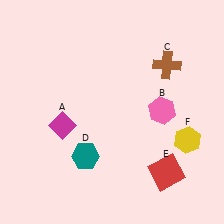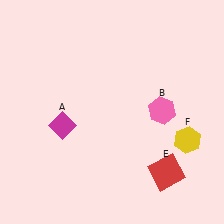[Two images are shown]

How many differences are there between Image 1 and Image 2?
There are 2 differences between the two images.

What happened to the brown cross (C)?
The brown cross (C) was removed in Image 2. It was in the top-right area of Image 1.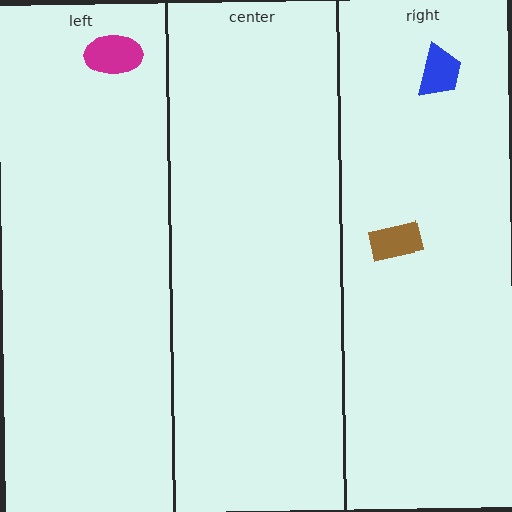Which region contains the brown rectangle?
The right region.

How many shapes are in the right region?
2.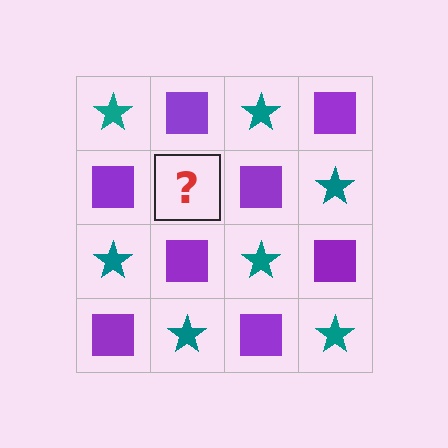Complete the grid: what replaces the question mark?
The question mark should be replaced with a teal star.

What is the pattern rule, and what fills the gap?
The rule is that it alternates teal star and purple square in a checkerboard pattern. The gap should be filled with a teal star.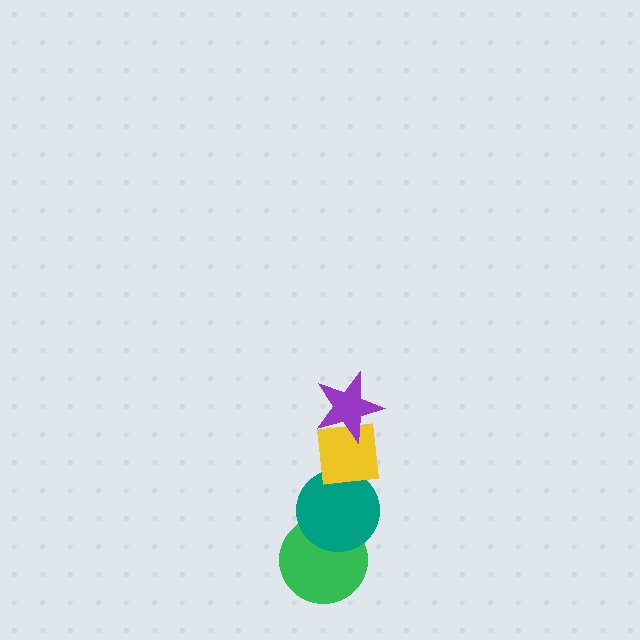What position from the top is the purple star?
The purple star is 1st from the top.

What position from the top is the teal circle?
The teal circle is 3rd from the top.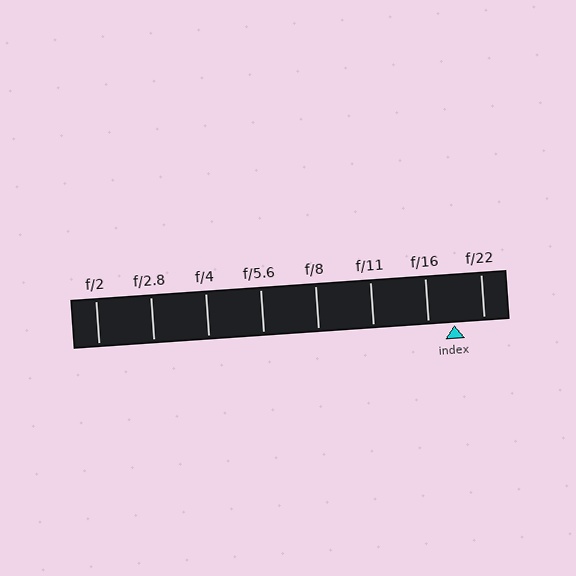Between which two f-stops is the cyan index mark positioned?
The index mark is between f/16 and f/22.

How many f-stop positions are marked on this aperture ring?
There are 8 f-stop positions marked.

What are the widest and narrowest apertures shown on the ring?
The widest aperture shown is f/2 and the narrowest is f/22.